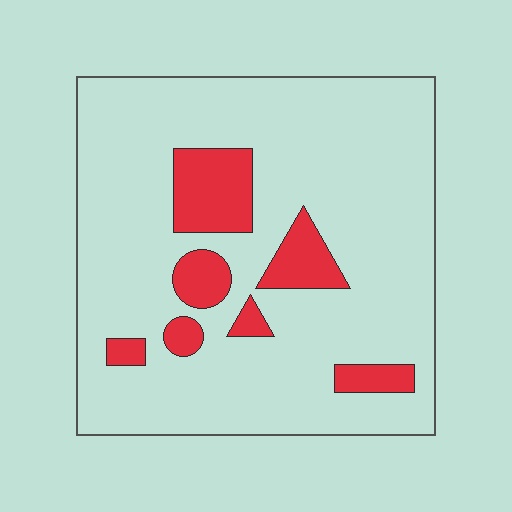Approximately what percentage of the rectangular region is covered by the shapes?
Approximately 15%.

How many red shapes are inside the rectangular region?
7.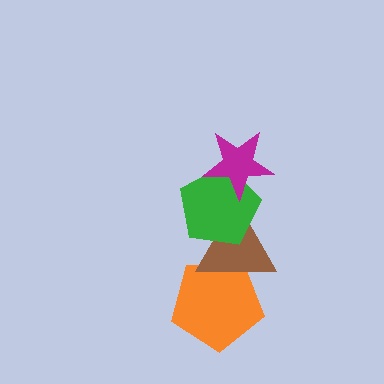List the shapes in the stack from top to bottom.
From top to bottom: the magenta star, the green pentagon, the brown triangle, the orange pentagon.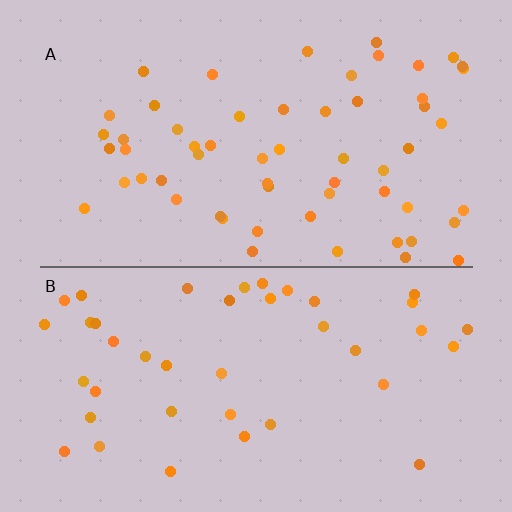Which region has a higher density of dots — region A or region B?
A (the top).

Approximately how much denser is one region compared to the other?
Approximately 1.4× — region A over region B.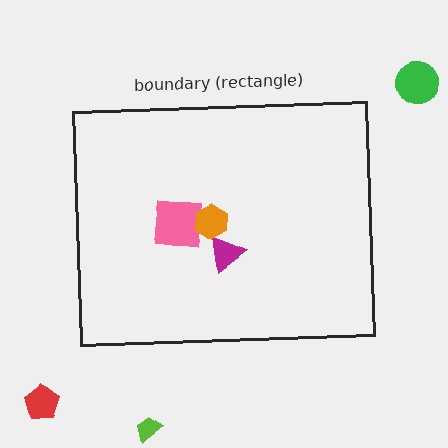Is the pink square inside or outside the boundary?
Inside.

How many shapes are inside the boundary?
3 inside, 3 outside.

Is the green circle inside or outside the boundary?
Outside.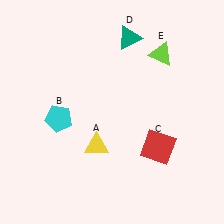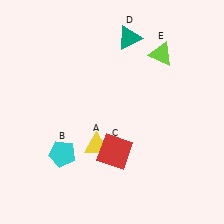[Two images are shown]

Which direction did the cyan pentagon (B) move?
The cyan pentagon (B) moved down.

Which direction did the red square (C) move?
The red square (C) moved left.